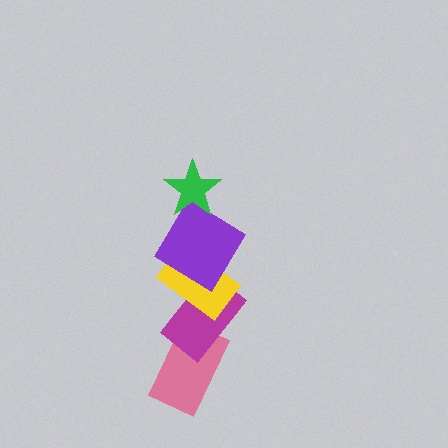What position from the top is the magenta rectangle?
The magenta rectangle is 4th from the top.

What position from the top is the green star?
The green star is 1st from the top.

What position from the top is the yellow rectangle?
The yellow rectangle is 3rd from the top.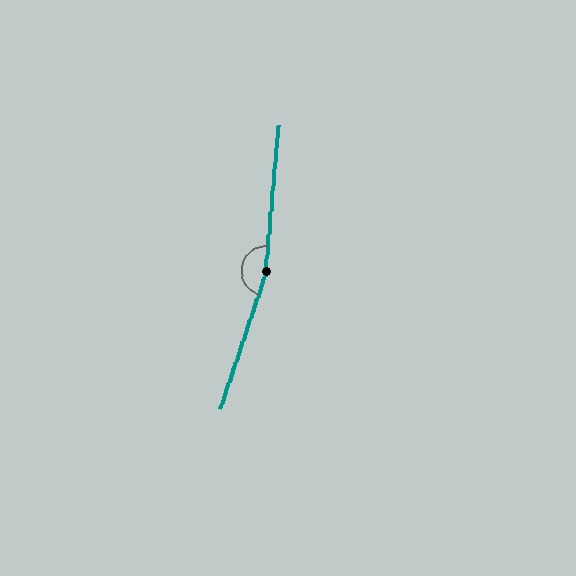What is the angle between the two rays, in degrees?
Approximately 167 degrees.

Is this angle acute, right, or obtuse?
It is obtuse.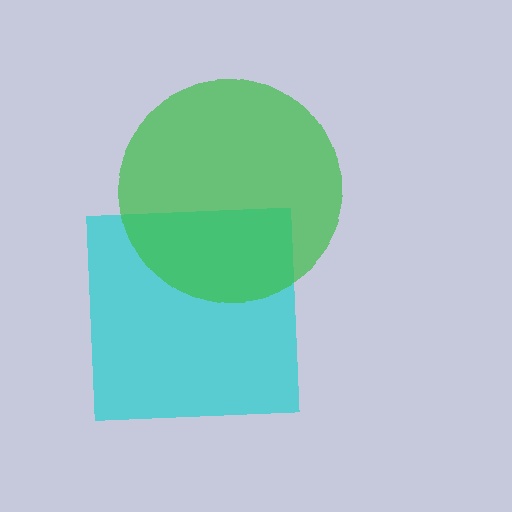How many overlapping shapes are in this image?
There are 2 overlapping shapes in the image.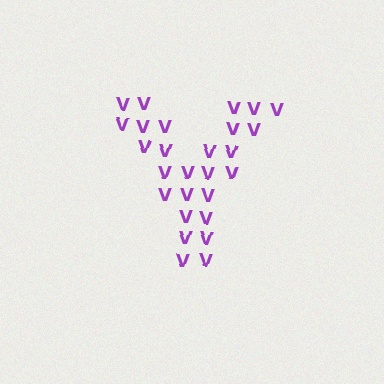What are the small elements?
The small elements are letter V's.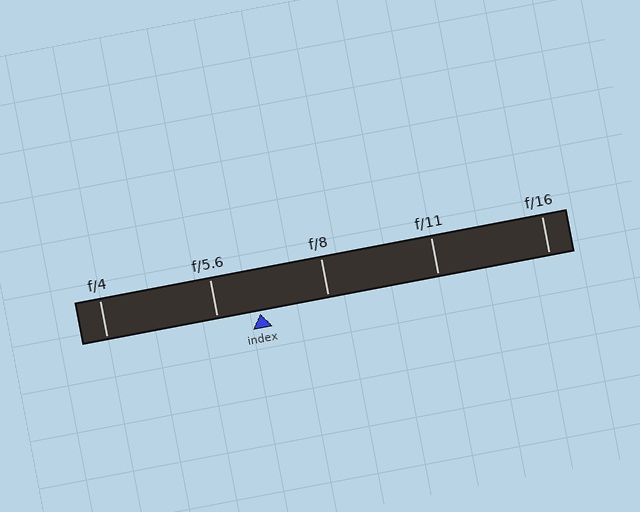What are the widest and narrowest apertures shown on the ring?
The widest aperture shown is f/4 and the narrowest is f/16.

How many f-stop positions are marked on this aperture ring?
There are 5 f-stop positions marked.